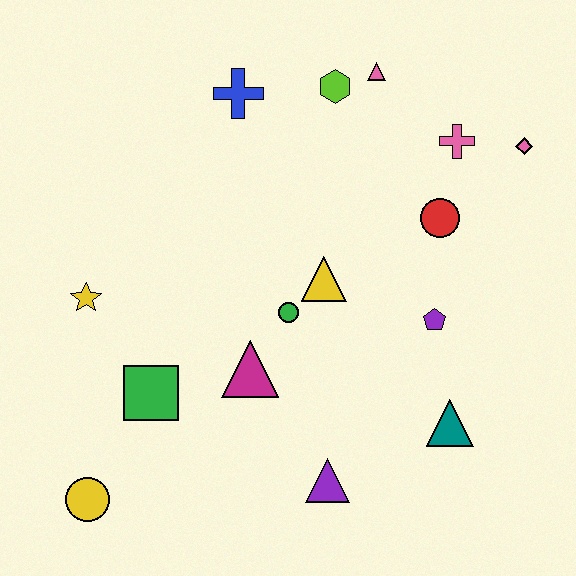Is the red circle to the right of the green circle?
Yes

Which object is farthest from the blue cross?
The yellow circle is farthest from the blue cross.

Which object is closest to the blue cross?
The lime hexagon is closest to the blue cross.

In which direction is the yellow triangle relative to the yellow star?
The yellow triangle is to the right of the yellow star.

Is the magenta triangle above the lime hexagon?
No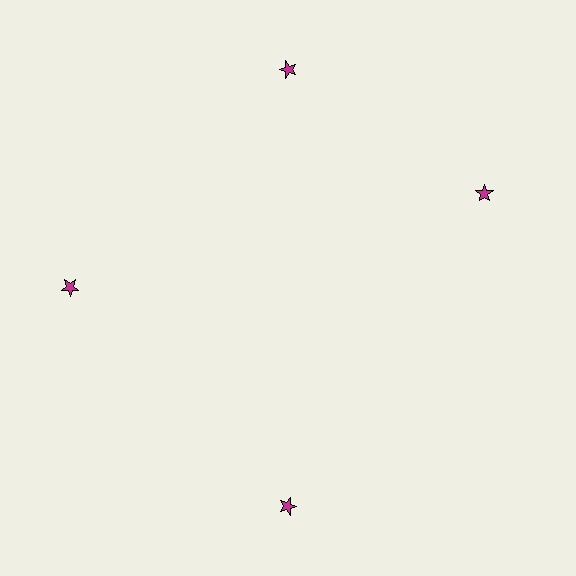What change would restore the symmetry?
The symmetry would be restored by rotating it back into even spacing with its neighbors so that all 4 stars sit at equal angles and equal distance from the center.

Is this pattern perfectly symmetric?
No. The 4 magenta stars are arranged in a ring, but one element near the 3 o'clock position is rotated out of alignment along the ring, breaking the 4-fold rotational symmetry.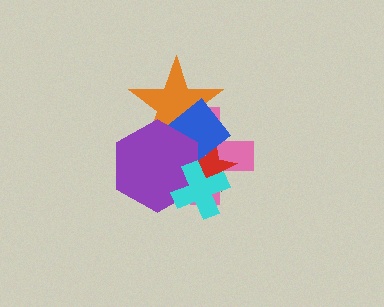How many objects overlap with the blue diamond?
4 objects overlap with the blue diamond.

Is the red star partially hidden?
Yes, it is partially covered by another shape.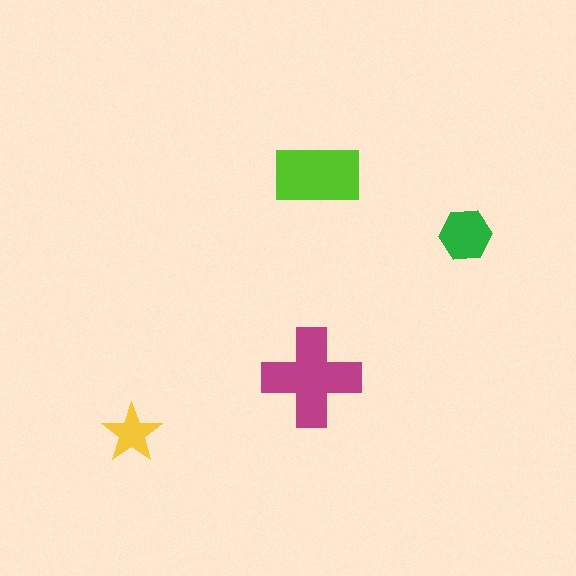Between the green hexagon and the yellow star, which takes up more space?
The green hexagon.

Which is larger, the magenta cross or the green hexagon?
The magenta cross.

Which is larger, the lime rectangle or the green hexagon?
The lime rectangle.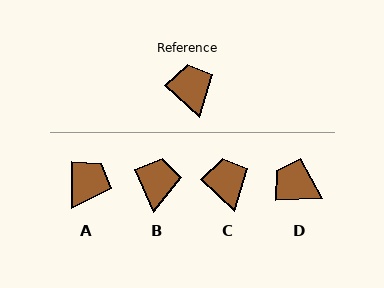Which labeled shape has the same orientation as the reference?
C.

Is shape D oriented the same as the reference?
No, it is off by about 45 degrees.